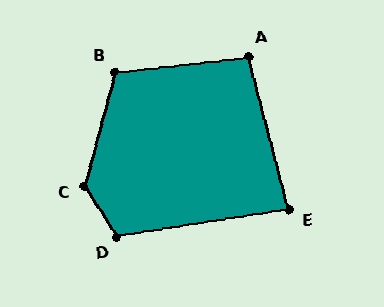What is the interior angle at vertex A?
Approximately 98 degrees (obtuse).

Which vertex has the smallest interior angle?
E, at approximately 84 degrees.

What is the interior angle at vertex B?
Approximately 111 degrees (obtuse).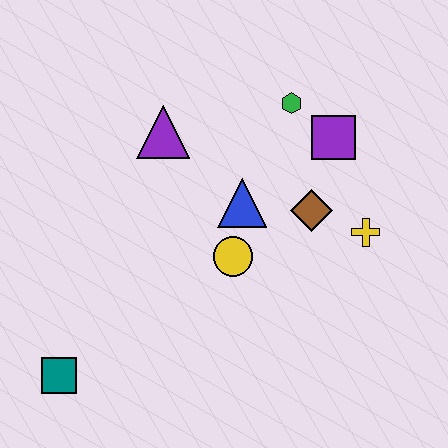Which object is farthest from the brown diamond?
The teal square is farthest from the brown diamond.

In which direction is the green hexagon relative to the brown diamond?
The green hexagon is above the brown diamond.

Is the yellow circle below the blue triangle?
Yes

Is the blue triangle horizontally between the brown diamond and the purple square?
No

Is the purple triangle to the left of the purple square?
Yes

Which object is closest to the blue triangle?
The yellow circle is closest to the blue triangle.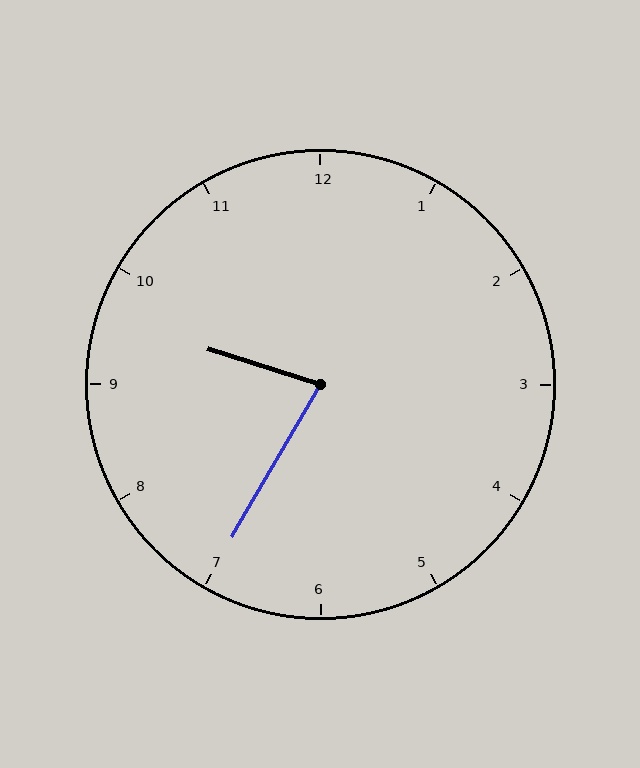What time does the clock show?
9:35.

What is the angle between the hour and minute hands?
Approximately 78 degrees.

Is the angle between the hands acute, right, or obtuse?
It is acute.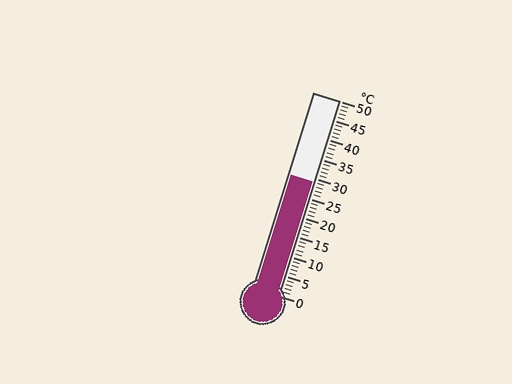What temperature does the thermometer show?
The thermometer shows approximately 29°C.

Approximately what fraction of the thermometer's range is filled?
The thermometer is filled to approximately 60% of its range.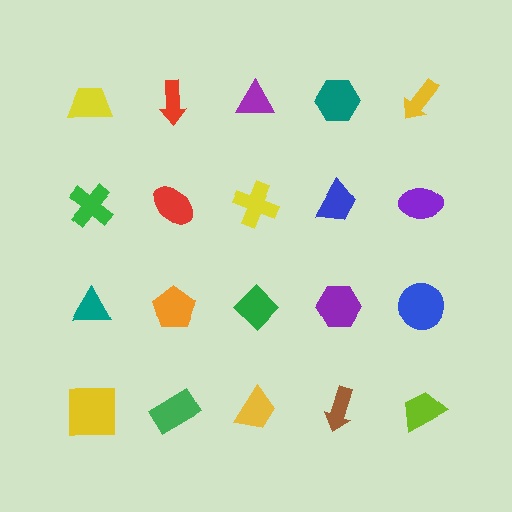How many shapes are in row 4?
5 shapes.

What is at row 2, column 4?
A blue trapezoid.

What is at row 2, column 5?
A purple ellipse.